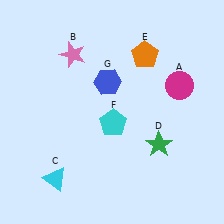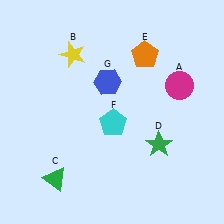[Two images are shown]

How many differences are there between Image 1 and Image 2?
There are 2 differences between the two images.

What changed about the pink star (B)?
In Image 1, B is pink. In Image 2, it changed to yellow.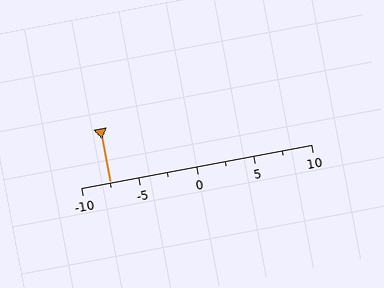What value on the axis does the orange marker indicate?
The marker indicates approximately -7.5.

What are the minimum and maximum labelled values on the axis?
The axis runs from -10 to 10.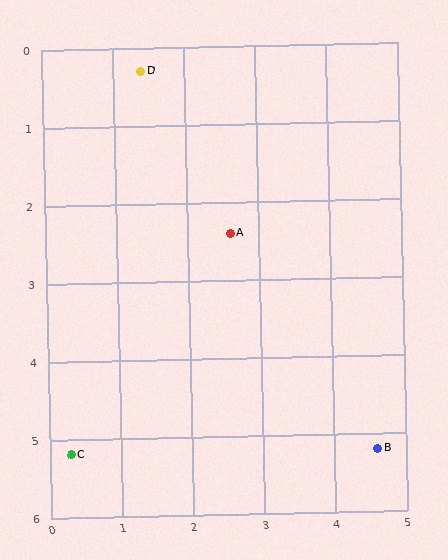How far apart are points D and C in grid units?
Points D and C are about 5.0 grid units apart.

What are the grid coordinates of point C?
Point C is at approximately (0.3, 5.2).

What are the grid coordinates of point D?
Point D is at approximately (1.4, 0.3).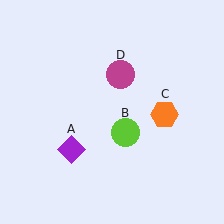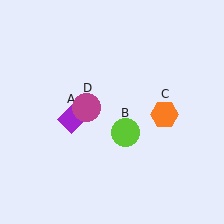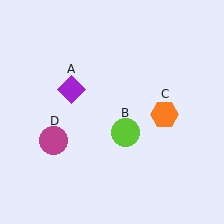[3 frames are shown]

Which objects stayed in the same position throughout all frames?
Lime circle (object B) and orange hexagon (object C) remained stationary.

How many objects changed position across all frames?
2 objects changed position: purple diamond (object A), magenta circle (object D).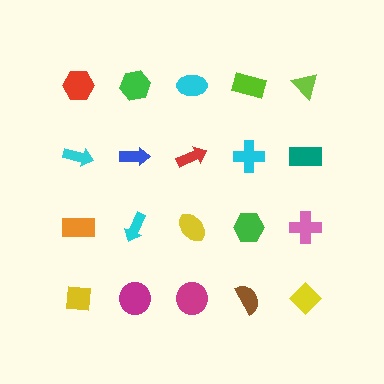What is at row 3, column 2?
A cyan arrow.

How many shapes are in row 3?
5 shapes.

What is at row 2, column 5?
A teal rectangle.